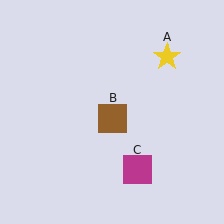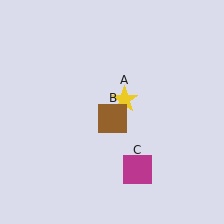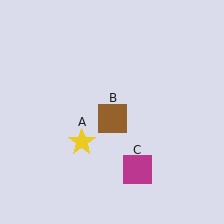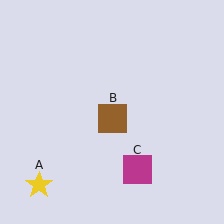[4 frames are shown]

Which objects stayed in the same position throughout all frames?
Brown square (object B) and magenta square (object C) remained stationary.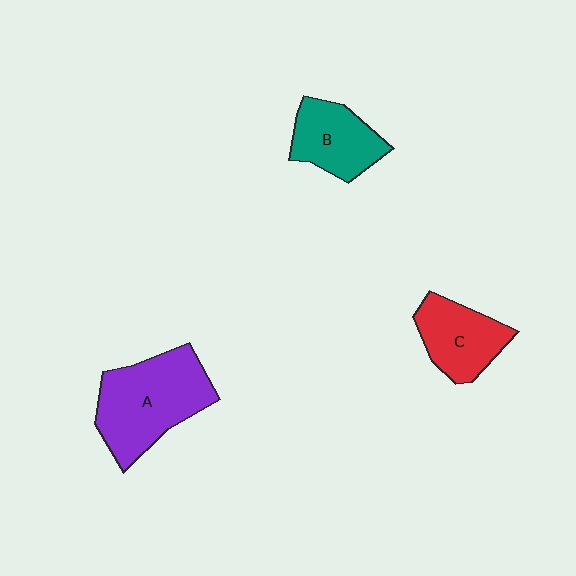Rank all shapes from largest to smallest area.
From largest to smallest: A (purple), C (red), B (teal).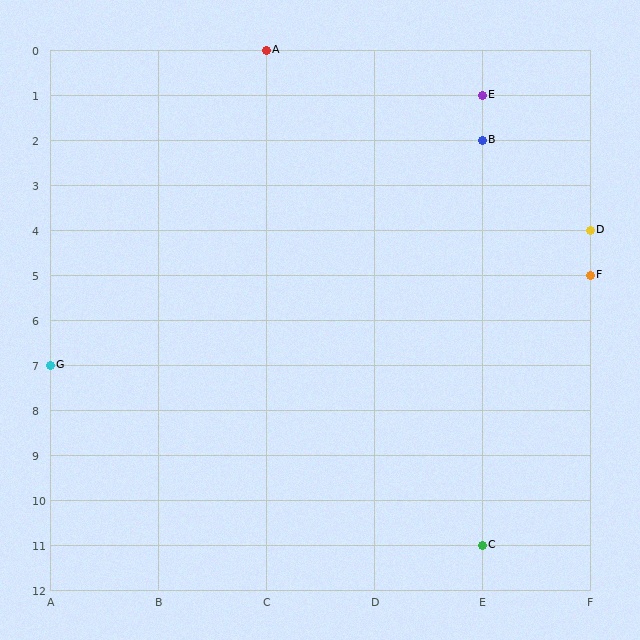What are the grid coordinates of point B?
Point B is at grid coordinates (E, 2).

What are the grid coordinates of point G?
Point G is at grid coordinates (A, 7).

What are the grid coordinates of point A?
Point A is at grid coordinates (C, 0).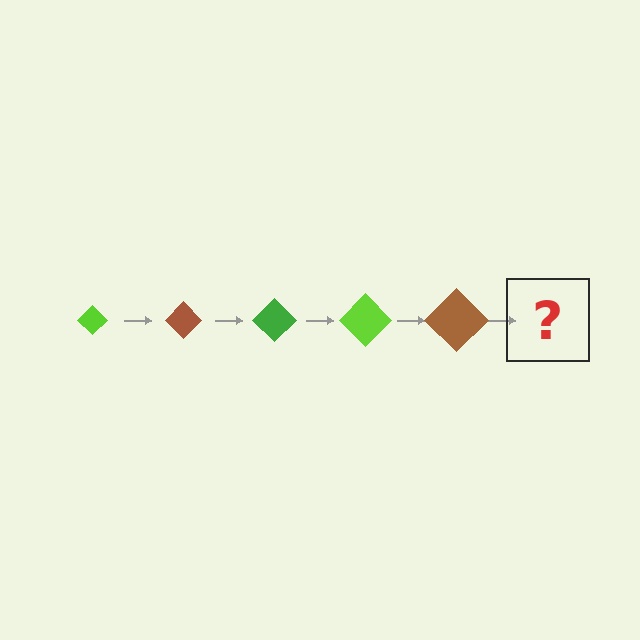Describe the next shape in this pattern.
It should be a green diamond, larger than the previous one.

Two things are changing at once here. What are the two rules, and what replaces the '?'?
The two rules are that the diamond grows larger each step and the color cycles through lime, brown, and green. The '?' should be a green diamond, larger than the previous one.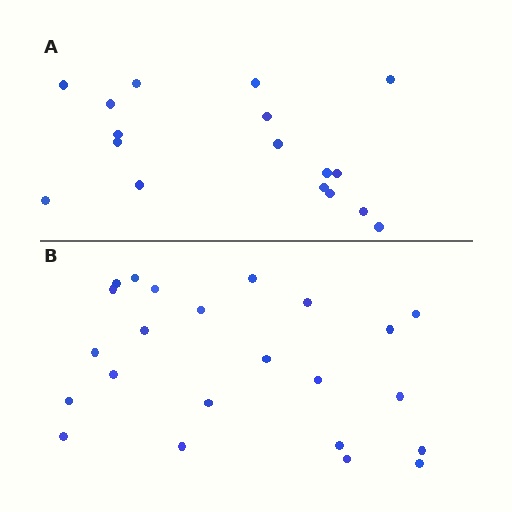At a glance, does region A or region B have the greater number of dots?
Region B (the bottom region) has more dots.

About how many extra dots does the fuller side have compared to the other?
Region B has about 6 more dots than region A.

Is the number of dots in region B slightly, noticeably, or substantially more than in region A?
Region B has noticeably more, but not dramatically so. The ratio is roughly 1.4 to 1.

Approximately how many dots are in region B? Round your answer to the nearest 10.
About 20 dots. (The exact count is 23, which rounds to 20.)